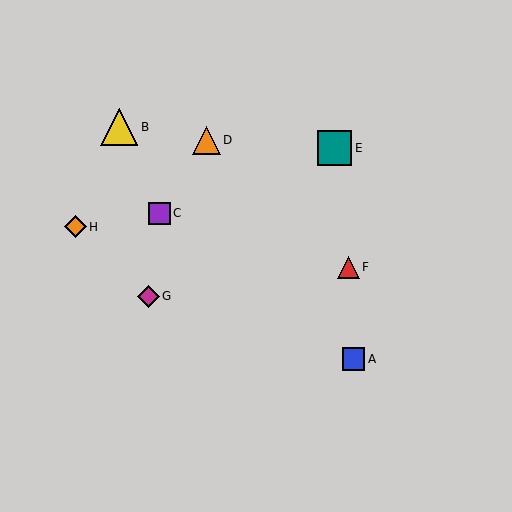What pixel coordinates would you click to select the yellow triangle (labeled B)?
Click at (119, 127) to select the yellow triangle B.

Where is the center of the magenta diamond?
The center of the magenta diamond is at (148, 296).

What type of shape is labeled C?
Shape C is a purple square.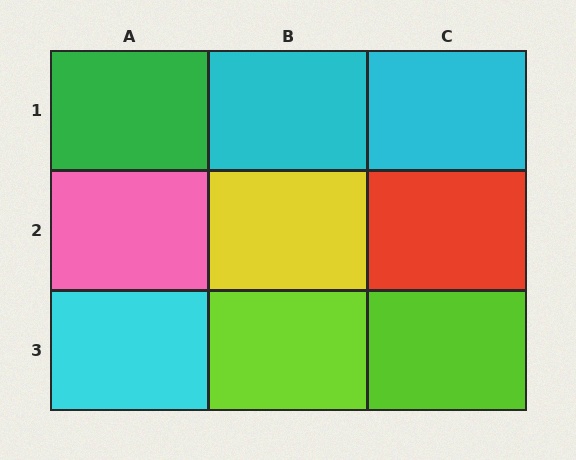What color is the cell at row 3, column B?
Lime.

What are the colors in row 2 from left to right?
Pink, yellow, red.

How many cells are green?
1 cell is green.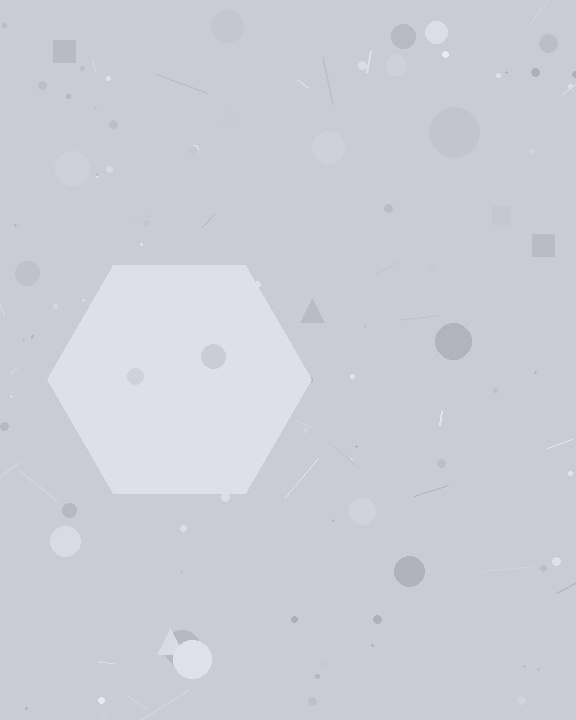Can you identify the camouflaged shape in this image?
The camouflaged shape is a hexagon.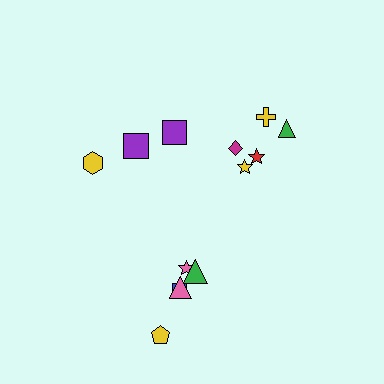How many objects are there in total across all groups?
There are 13 objects.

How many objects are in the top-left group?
There are 3 objects.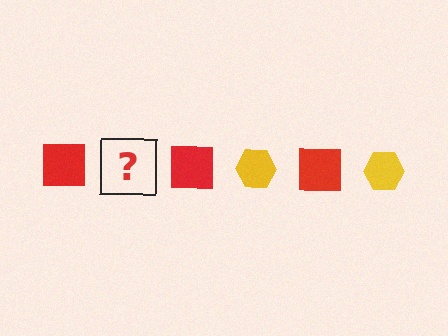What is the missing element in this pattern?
The missing element is a yellow hexagon.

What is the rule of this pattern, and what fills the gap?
The rule is that the pattern alternates between red square and yellow hexagon. The gap should be filled with a yellow hexagon.